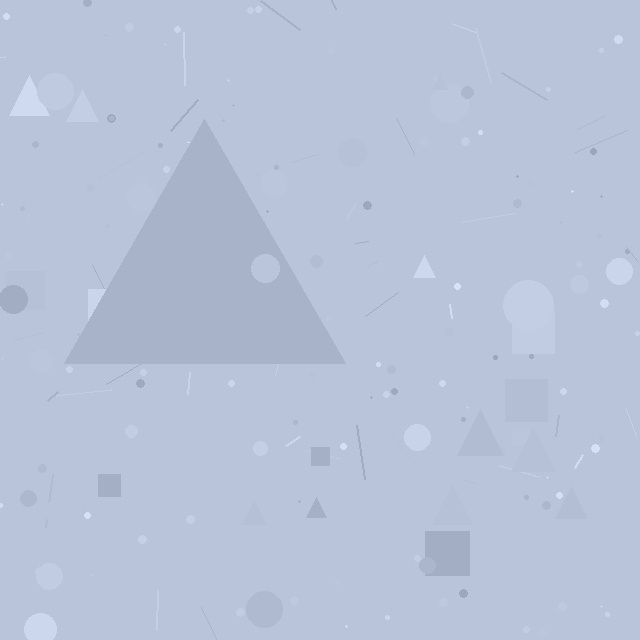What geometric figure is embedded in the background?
A triangle is embedded in the background.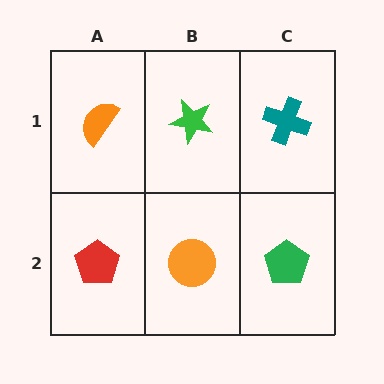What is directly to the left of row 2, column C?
An orange circle.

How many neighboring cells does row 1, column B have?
3.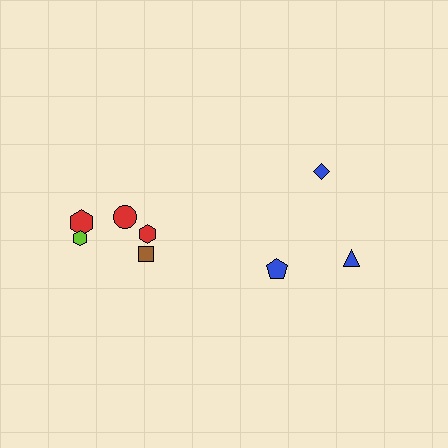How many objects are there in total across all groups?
There are 8 objects.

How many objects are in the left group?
There are 5 objects.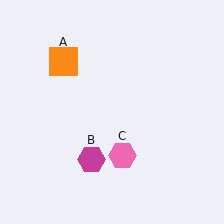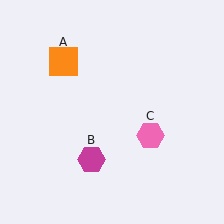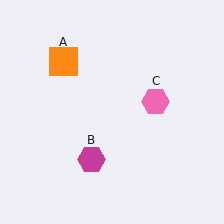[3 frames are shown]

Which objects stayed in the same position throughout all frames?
Orange square (object A) and magenta hexagon (object B) remained stationary.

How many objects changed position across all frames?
1 object changed position: pink hexagon (object C).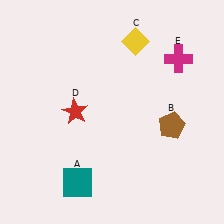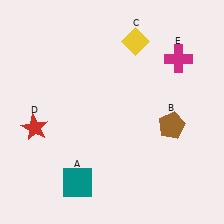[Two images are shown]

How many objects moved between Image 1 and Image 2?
1 object moved between the two images.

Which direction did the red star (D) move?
The red star (D) moved left.